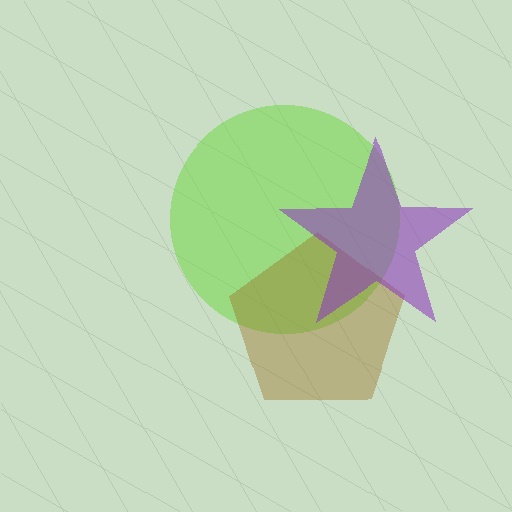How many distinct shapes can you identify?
There are 3 distinct shapes: a lime circle, a brown pentagon, a purple star.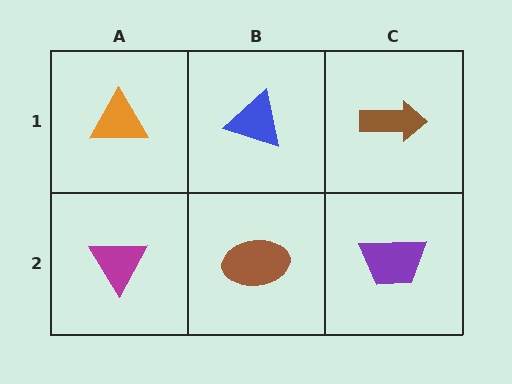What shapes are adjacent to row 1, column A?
A magenta triangle (row 2, column A), a blue triangle (row 1, column B).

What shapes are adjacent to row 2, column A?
An orange triangle (row 1, column A), a brown ellipse (row 2, column B).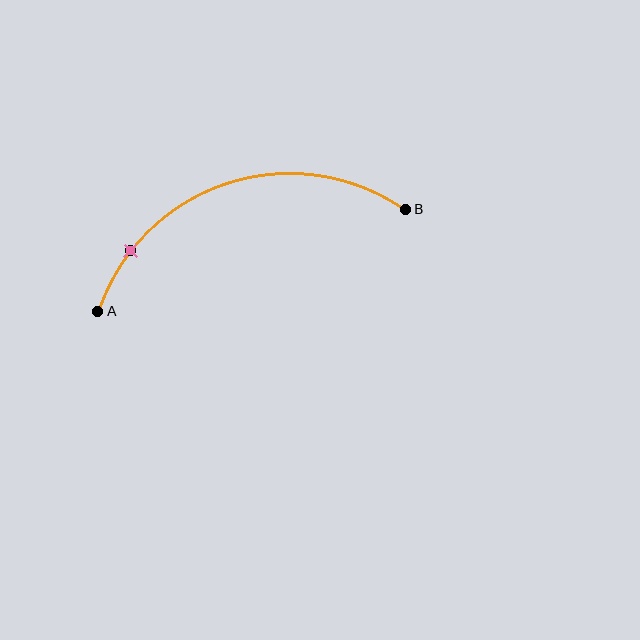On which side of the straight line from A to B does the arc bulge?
The arc bulges above the straight line connecting A and B.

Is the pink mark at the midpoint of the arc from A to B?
No. The pink mark lies on the arc but is closer to endpoint A. The arc midpoint would be at the point on the curve equidistant along the arc from both A and B.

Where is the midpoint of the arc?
The arc midpoint is the point on the curve farthest from the straight line joining A and B. It sits above that line.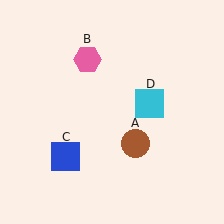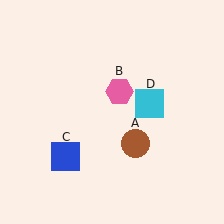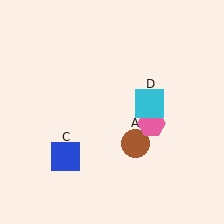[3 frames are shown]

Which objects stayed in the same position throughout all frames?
Brown circle (object A) and blue square (object C) and cyan square (object D) remained stationary.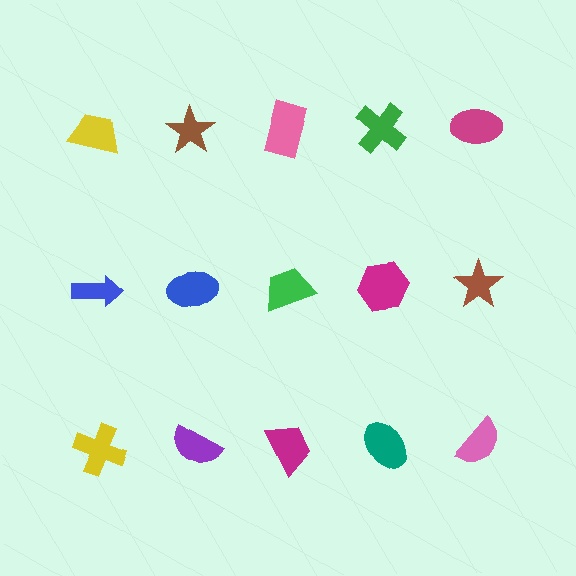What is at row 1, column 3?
A pink rectangle.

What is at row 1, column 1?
A yellow trapezoid.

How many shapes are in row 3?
5 shapes.